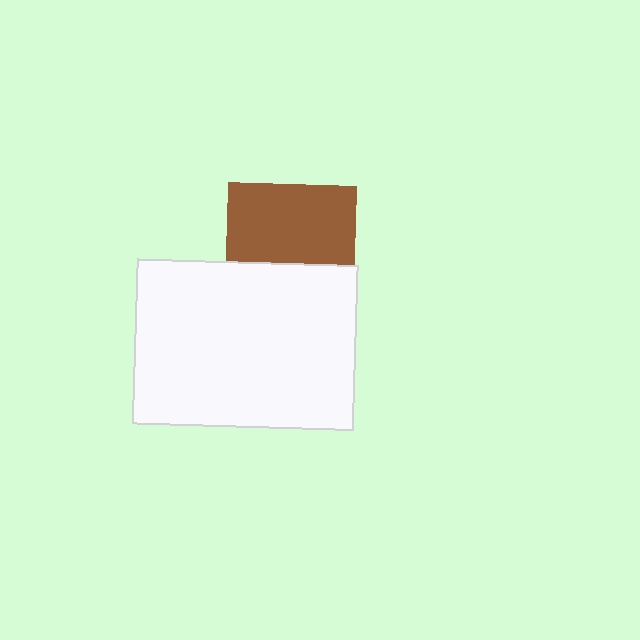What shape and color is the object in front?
The object in front is a white rectangle.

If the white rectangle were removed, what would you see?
You would see the complete brown square.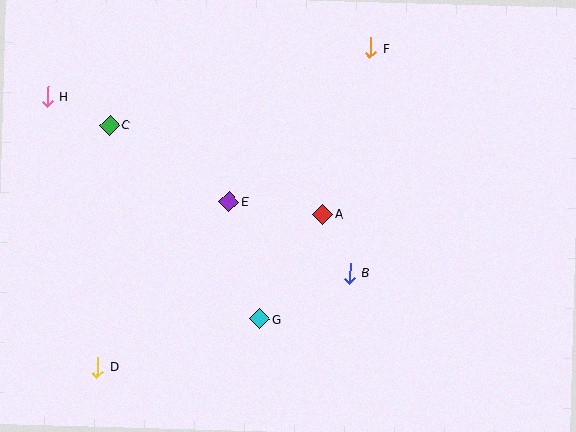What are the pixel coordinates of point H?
Point H is at (48, 97).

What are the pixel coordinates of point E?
Point E is at (229, 202).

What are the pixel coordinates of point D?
Point D is at (97, 367).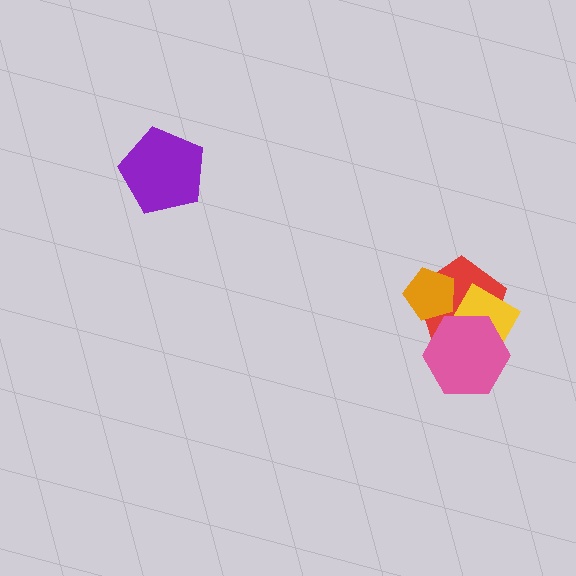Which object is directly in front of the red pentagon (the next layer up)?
The yellow square is directly in front of the red pentagon.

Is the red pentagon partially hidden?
Yes, it is partially covered by another shape.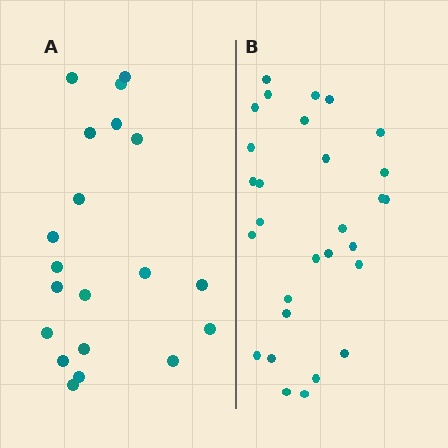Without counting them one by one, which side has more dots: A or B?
Region B (the right region) has more dots.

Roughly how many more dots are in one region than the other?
Region B has roughly 8 or so more dots than region A.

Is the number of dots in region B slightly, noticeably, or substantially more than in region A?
Region B has substantially more. The ratio is roughly 1.4 to 1.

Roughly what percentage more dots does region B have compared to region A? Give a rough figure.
About 45% more.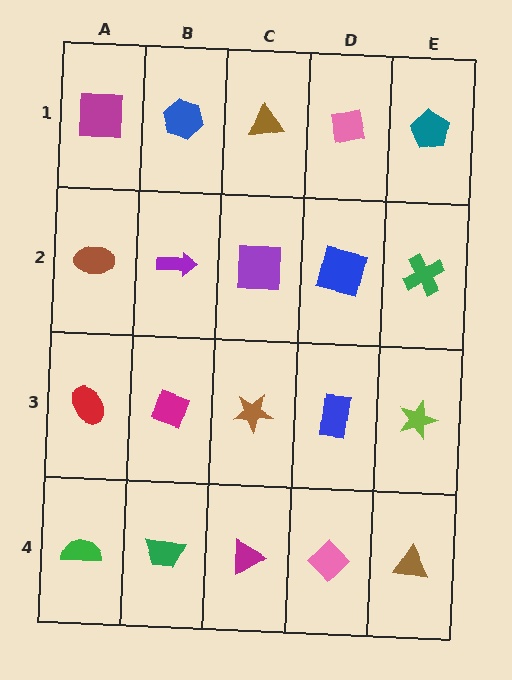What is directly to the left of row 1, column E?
A pink square.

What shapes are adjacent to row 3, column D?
A blue square (row 2, column D), a pink diamond (row 4, column D), a brown star (row 3, column C), a lime star (row 3, column E).